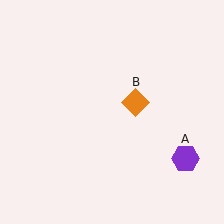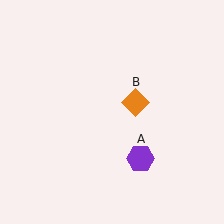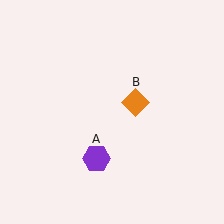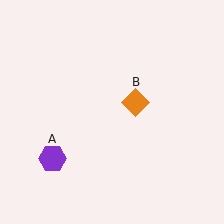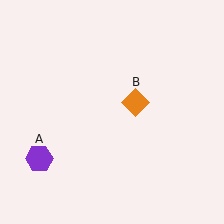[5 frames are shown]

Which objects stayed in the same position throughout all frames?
Orange diamond (object B) remained stationary.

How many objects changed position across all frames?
1 object changed position: purple hexagon (object A).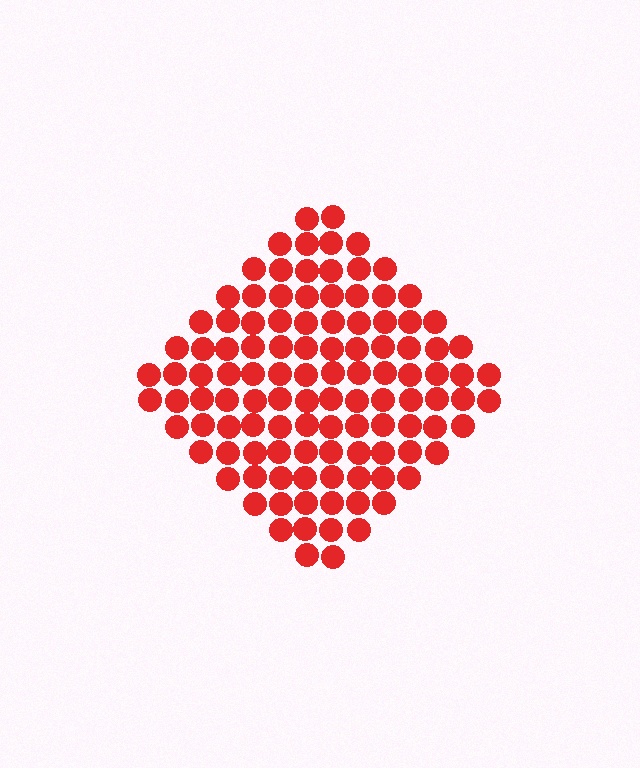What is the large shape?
The large shape is a diamond.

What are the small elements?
The small elements are circles.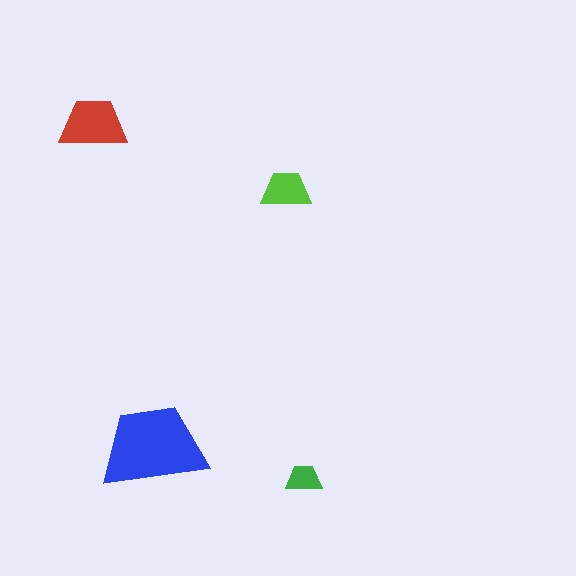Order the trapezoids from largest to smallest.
the blue one, the red one, the lime one, the green one.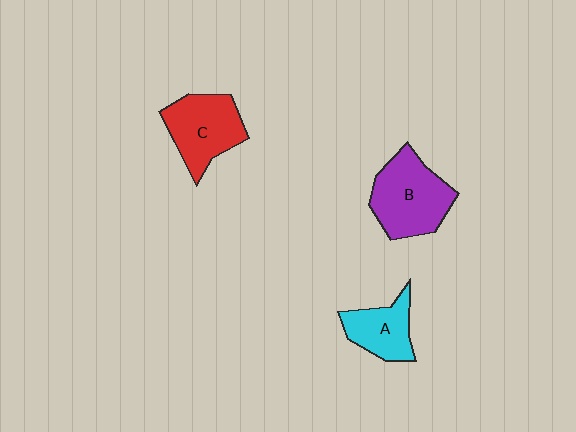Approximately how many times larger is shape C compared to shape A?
Approximately 1.4 times.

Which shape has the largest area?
Shape B (purple).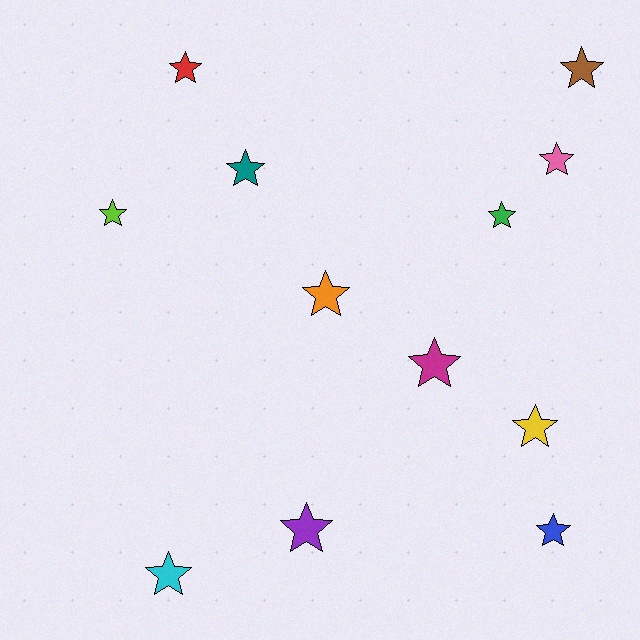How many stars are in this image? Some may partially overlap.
There are 12 stars.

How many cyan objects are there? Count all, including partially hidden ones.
There is 1 cyan object.